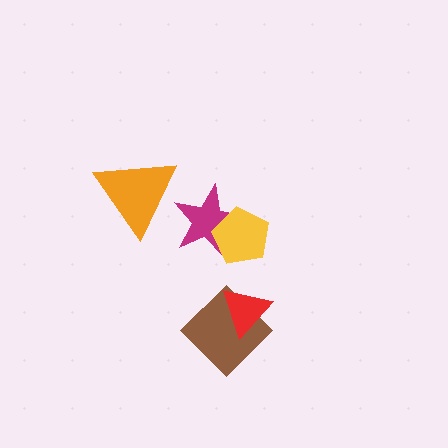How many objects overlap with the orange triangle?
1 object overlaps with the orange triangle.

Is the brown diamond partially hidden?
Yes, it is partially covered by another shape.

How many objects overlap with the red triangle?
1 object overlaps with the red triangle.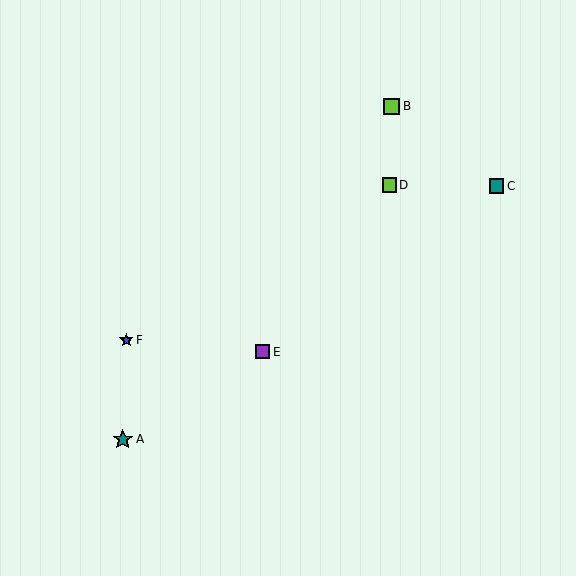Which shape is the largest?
The teal star (labeled A) is the largest.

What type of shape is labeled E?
Shape E is a purple square.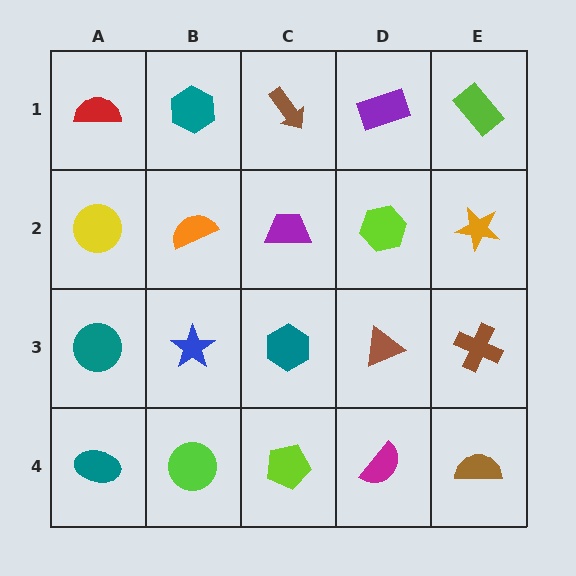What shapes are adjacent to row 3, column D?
A lime hexagon (row 2, column D), a magenta semicircle (row 4, column D), a teal hexagon (row 3, column C), a brown cross (row 3, column E).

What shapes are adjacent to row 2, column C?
A brown arrow (row 1, column C), a teal hexagon (row 3, column C), an orange semicircle (row 2, column B), a lime hexagon (row 2, column D).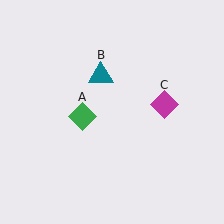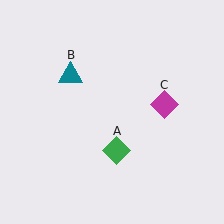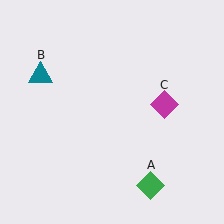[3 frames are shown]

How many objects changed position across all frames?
2 objects changed position: green diamond (object A), teal triangle (object B).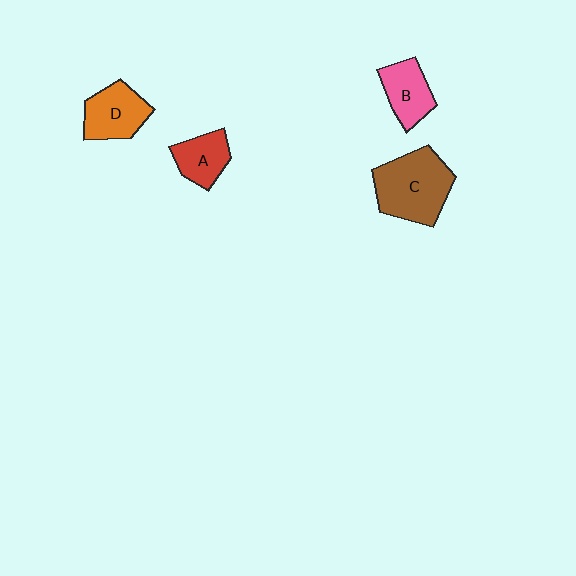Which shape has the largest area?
Shape C (brown).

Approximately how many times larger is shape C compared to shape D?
Approximately 1.5 times.